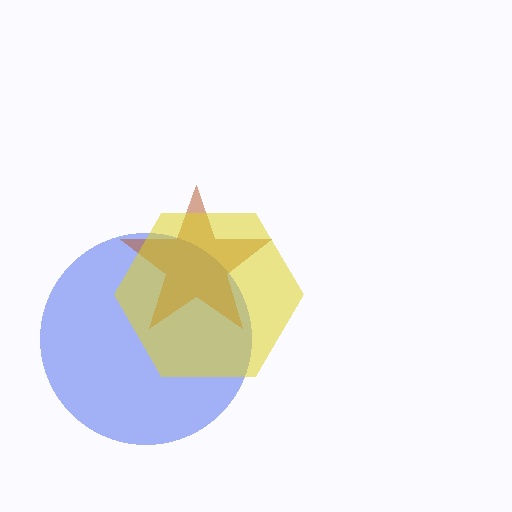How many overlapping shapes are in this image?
There are 3 overlapping shapes in the image.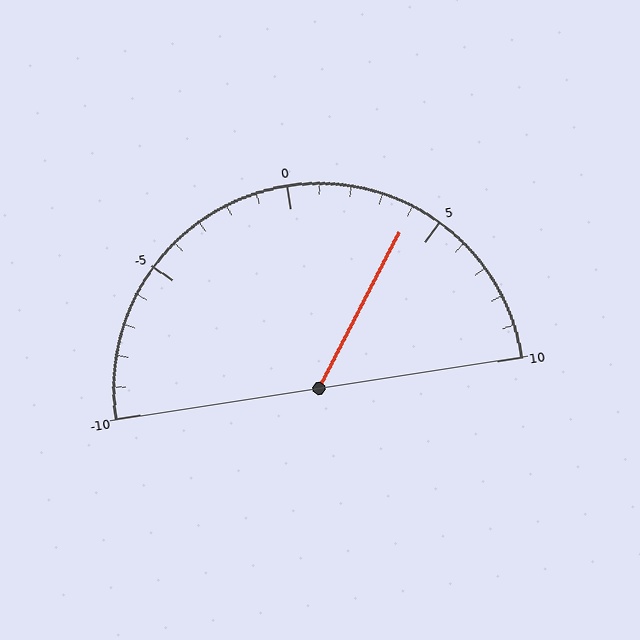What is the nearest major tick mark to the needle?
The nearest major tick mark is 5.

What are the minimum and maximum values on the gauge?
The gauge ranges from -10 to 10.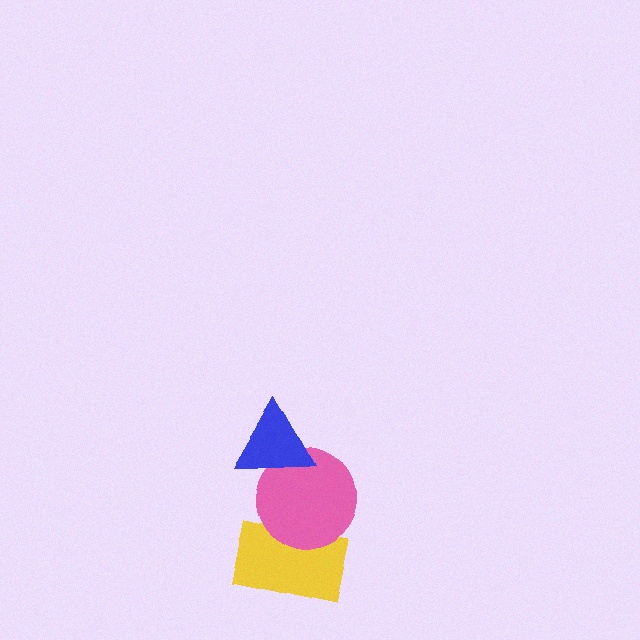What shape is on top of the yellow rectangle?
The pink circle is on top of the yellow rectangle.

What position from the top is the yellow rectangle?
The yellow rectangle is 3rd from the top.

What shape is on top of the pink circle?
The blue triangle is on top of the pink circle.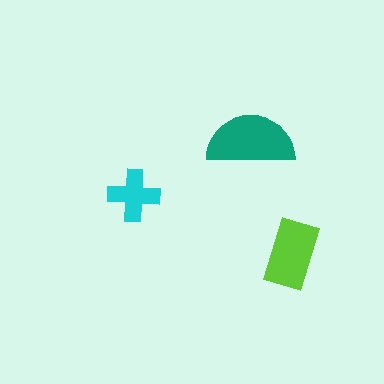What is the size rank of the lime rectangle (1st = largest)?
2nd.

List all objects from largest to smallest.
The teal semicircle, the lime rectangle, the cyan cross.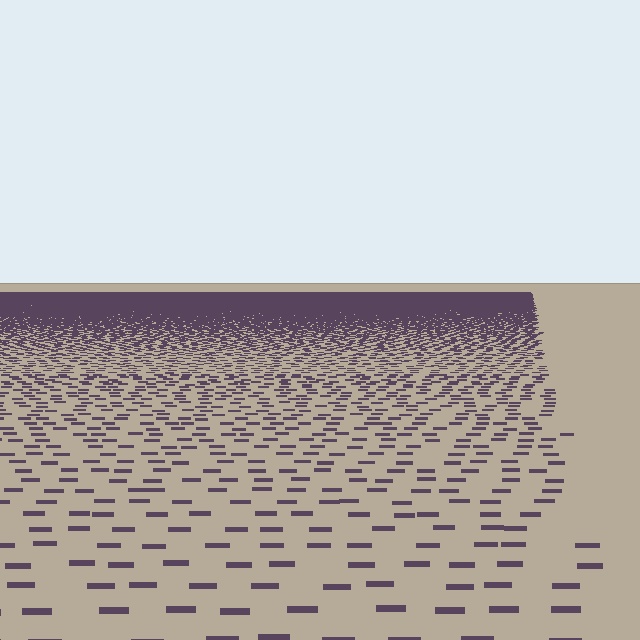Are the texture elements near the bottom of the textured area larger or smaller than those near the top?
Larger. Near the bottom, elements are closer to the viewer and appear at a bigger on-screen size.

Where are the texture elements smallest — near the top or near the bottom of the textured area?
Near the top.